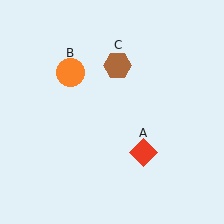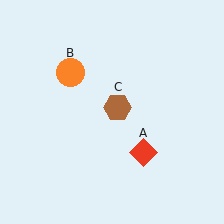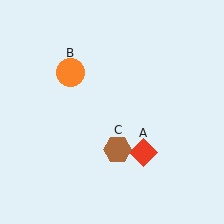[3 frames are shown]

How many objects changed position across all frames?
1 object changed position: brown hexagon (object C).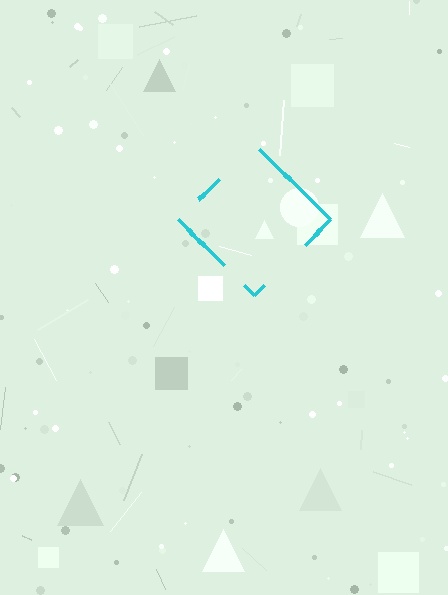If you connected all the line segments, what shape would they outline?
They would outline a diamond.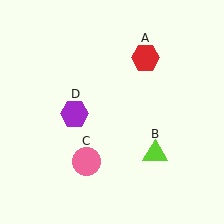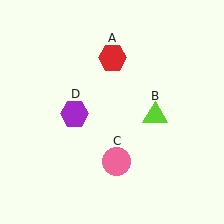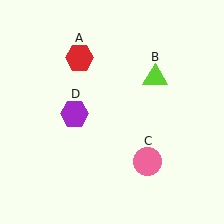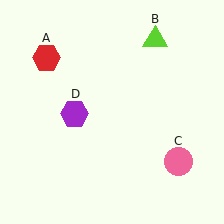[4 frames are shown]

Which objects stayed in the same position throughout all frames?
Purple hexagon (object D) remained stationary.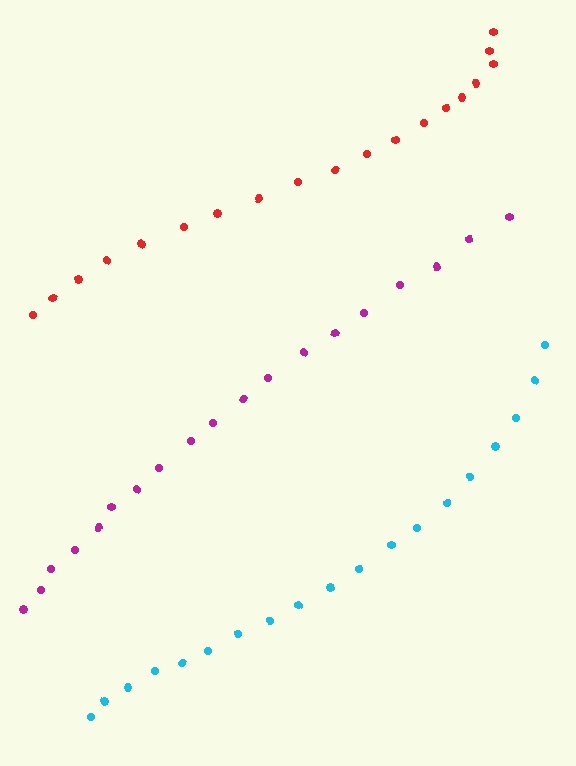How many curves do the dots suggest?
There are 3 distinct paths.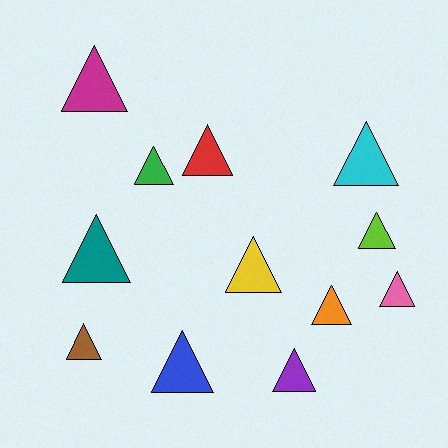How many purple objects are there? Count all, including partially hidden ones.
There is 1 purple object.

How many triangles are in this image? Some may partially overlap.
There are 12 triangles.